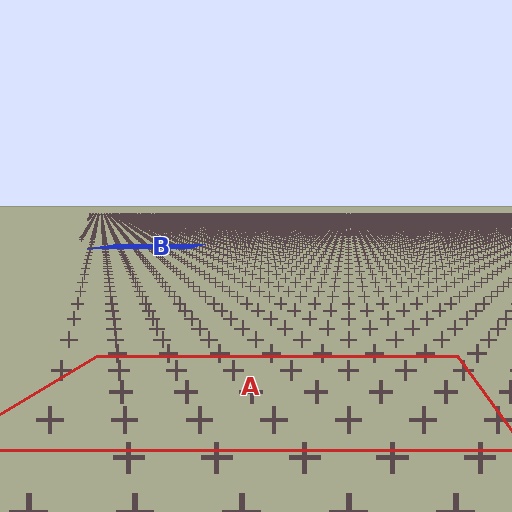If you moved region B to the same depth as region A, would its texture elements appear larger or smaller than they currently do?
They would appear larger. At a closer depth, the same texture elements are projected at a bigger on-screen size.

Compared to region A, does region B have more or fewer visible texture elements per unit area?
Region B has more texture elements per unit area — they are packed more densely because it is farther away.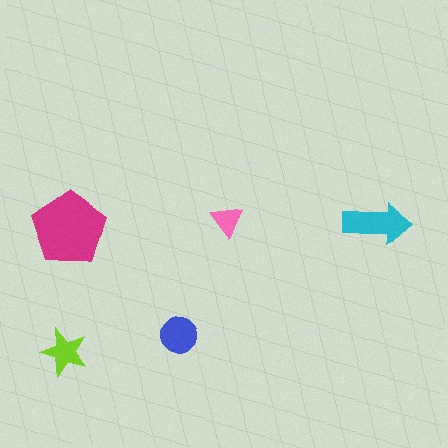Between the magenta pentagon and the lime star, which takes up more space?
The magenta pentagon.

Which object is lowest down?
The lime star is bottommost.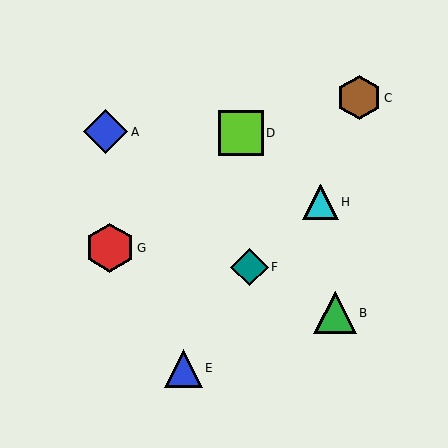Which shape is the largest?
The red hexagon (labeled G) is the largest.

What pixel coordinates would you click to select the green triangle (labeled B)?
Click at (335, 313) to select the green triangle B.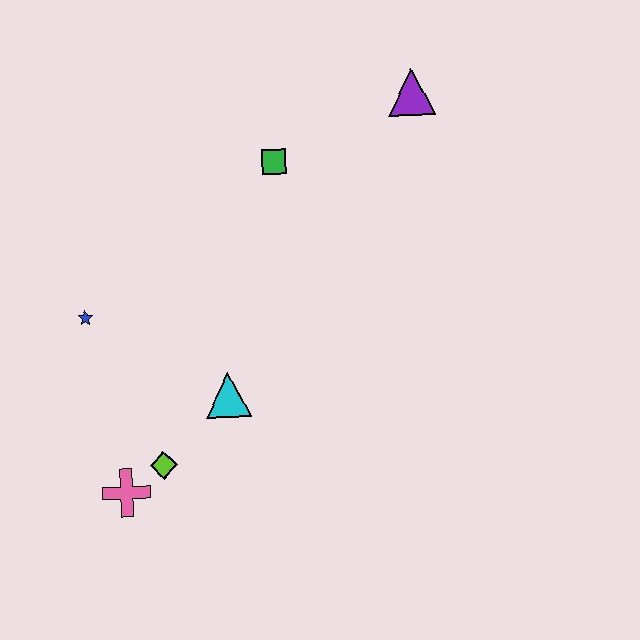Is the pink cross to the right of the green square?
No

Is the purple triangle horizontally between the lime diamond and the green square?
No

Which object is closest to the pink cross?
The lime diamond is closest to the pink cross.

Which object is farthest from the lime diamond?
The purple triangle is farthest from the lime diamond.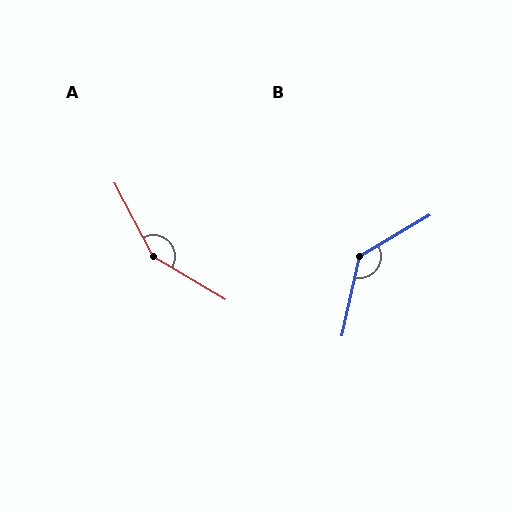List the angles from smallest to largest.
B (133°), A (149°).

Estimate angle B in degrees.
Approximately 133 degrees.